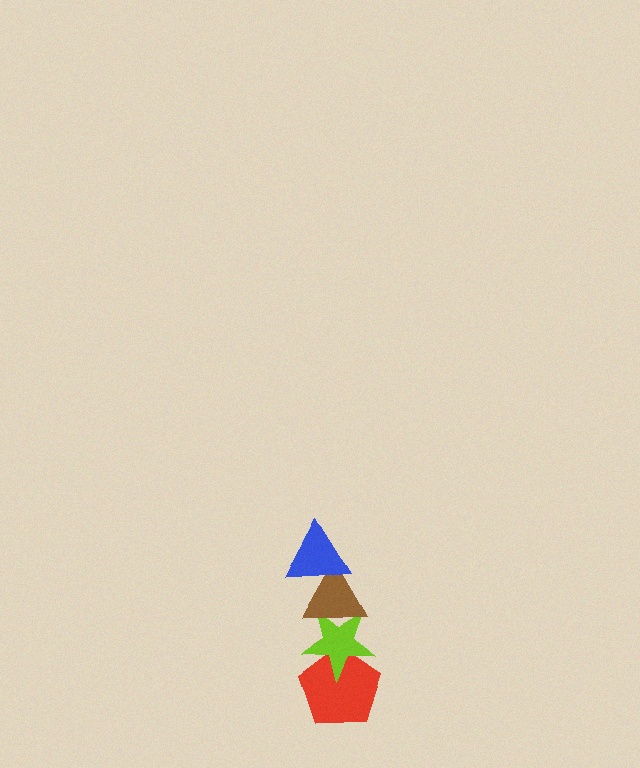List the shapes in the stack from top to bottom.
From top to bottom: the blue triangle, the brown triangle, the lime star, the red pentagon.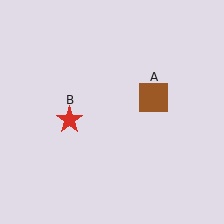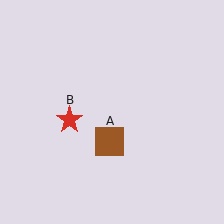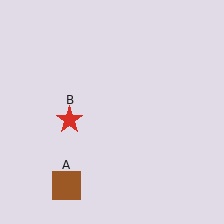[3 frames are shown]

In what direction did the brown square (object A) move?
The brown square (object A) moved down and to the left.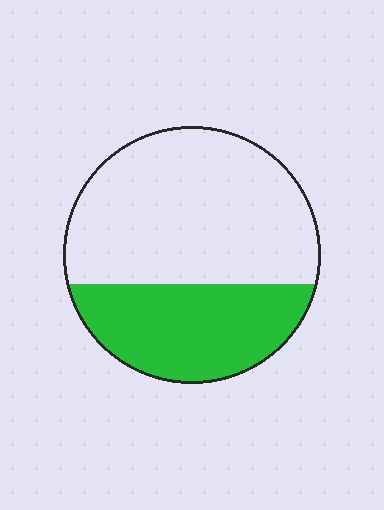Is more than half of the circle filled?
No.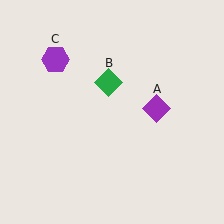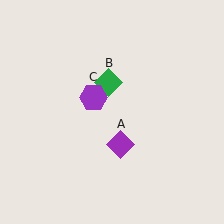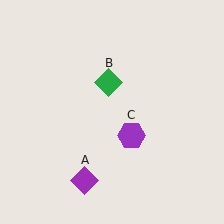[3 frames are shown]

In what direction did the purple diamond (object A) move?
The purple diamond (object A) moved down and to the left.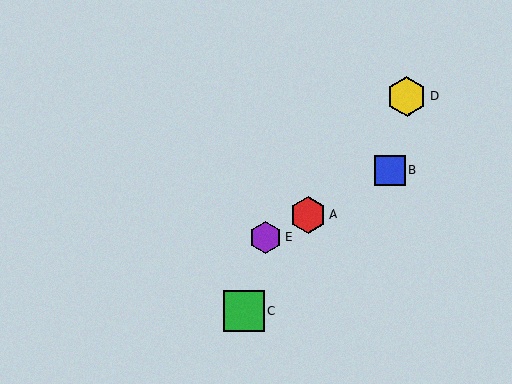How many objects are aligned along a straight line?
3 objects (A, B, E) are aligned along a straight line.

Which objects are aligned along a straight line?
Objects A, B, E are aligned along a straight line.